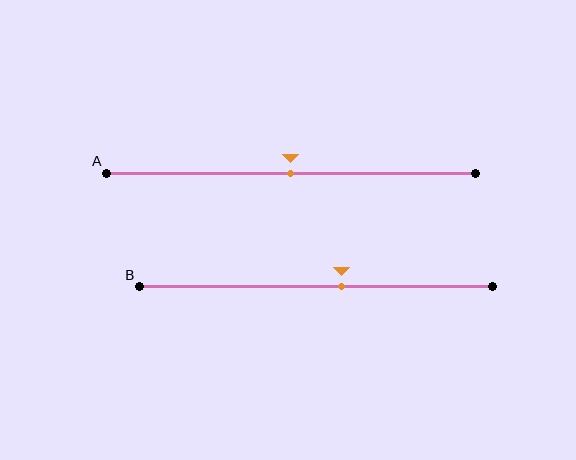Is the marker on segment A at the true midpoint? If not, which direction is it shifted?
Yes, the marker on segment A is at the true midpoint.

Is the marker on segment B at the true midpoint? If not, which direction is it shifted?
No, the marker on segment B is shifted to the right by about 7% of the segment length.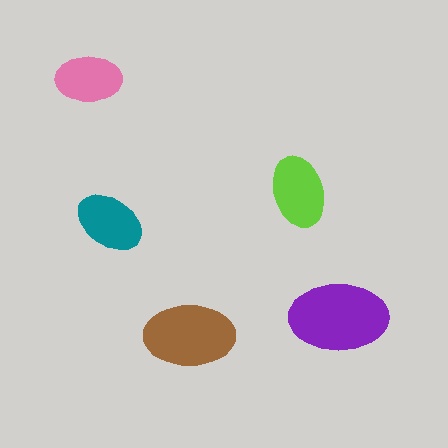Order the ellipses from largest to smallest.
the purple one, the brown one, the lime one, the teal one, the pink one.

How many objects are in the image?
There are 5 objects in the image.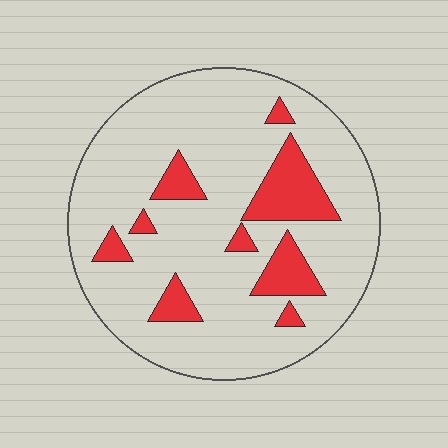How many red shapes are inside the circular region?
9.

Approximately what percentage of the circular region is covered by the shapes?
Approximately 15%.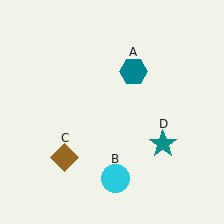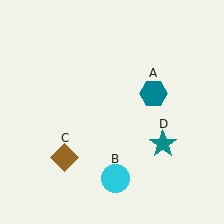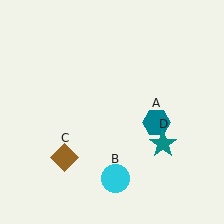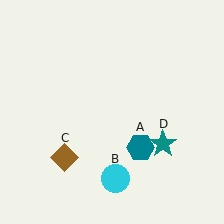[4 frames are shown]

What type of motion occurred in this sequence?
The teal hexagon (object A) rotated clockwise around the center of the scene.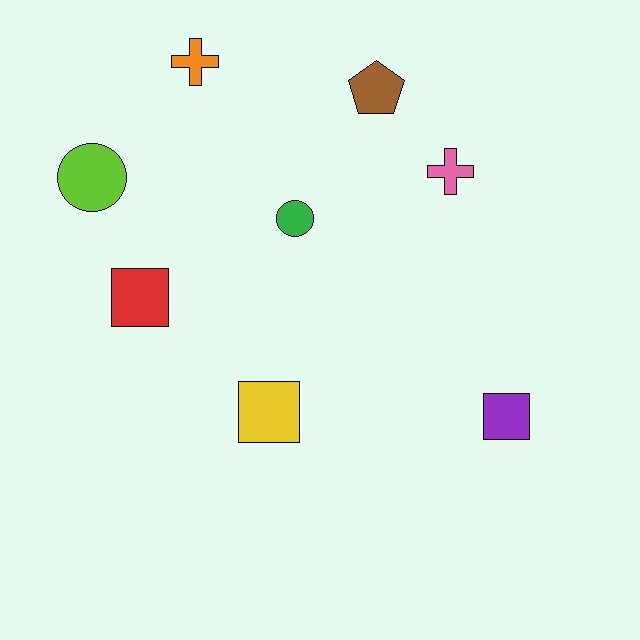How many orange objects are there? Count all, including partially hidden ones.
There is 1 orange object.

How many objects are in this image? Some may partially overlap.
There are 8 objects.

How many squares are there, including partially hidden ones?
There are 3 squares.